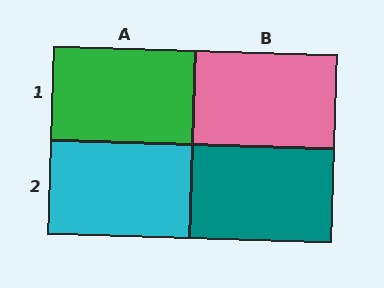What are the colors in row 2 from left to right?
Cyan, teal.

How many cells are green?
1 cell is green.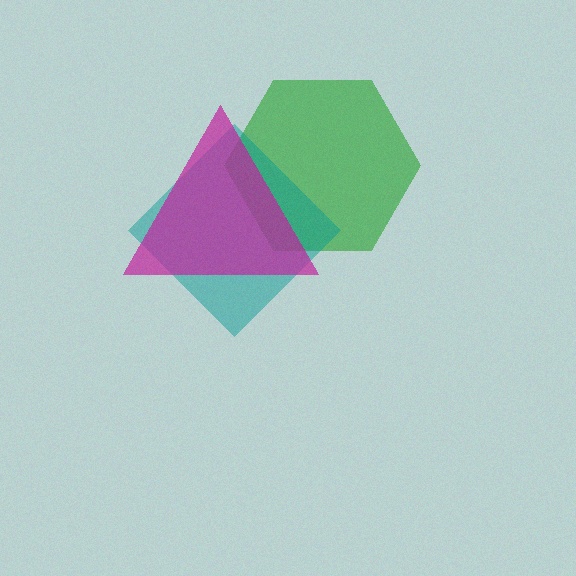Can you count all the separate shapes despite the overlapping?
Yes, there are 3 separate shapes.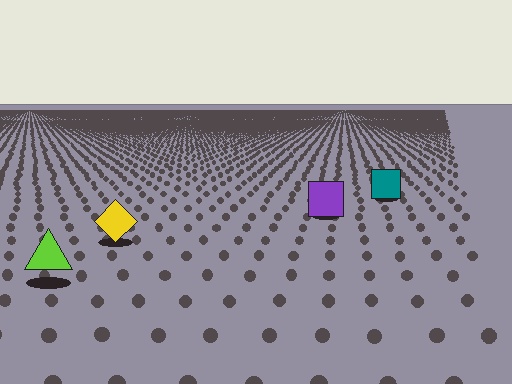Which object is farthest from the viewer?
The teal square is farthest from the viewer. It appears smaller and the ground texture around it is denser.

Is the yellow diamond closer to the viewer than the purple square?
Yes. The yellow diamond is closer — you can tell from the texture gradient: the ground texture is coarser near it.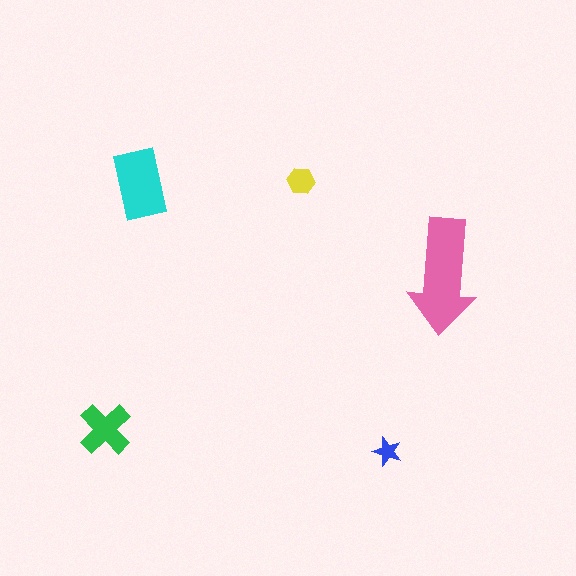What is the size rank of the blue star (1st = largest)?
5th.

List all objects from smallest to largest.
The blue star, the yellow hexagon, the green cross, the cyan rectangle, the pink arrow.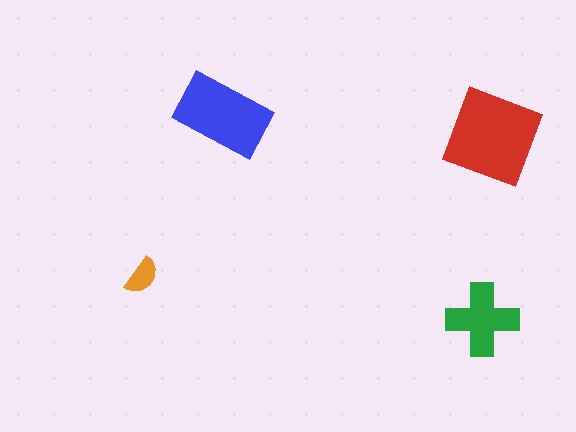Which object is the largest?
The red diamond.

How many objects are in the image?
There are 4 objects in the image.